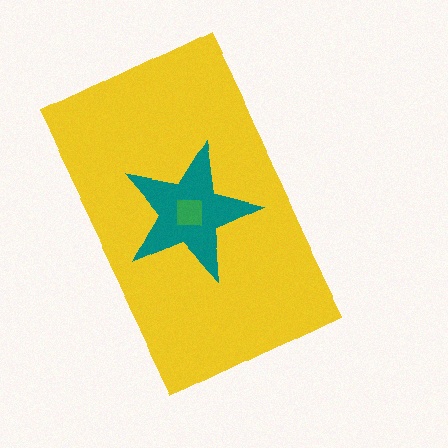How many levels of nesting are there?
3.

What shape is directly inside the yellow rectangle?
The teal star.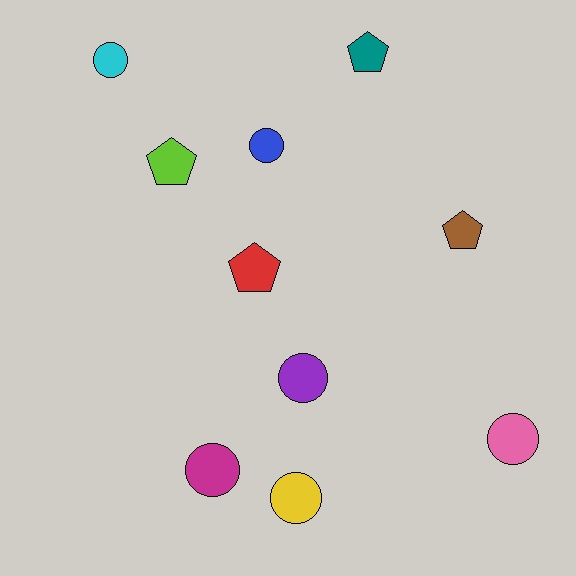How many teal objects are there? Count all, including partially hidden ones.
There is 1 teal object.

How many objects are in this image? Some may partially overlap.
There are 10 objects.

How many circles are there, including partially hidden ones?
There are 6 circles.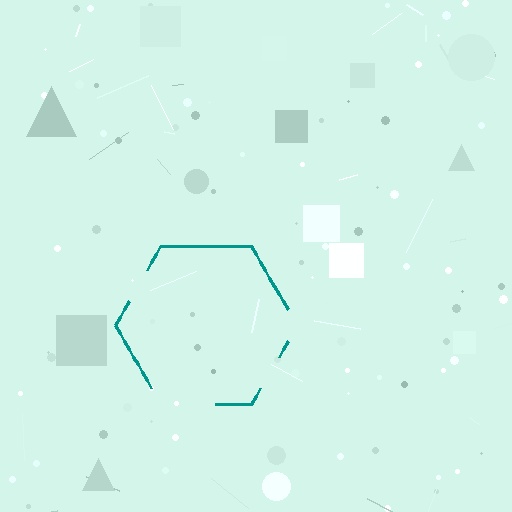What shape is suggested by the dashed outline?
The dashed outline suggests a hexagon.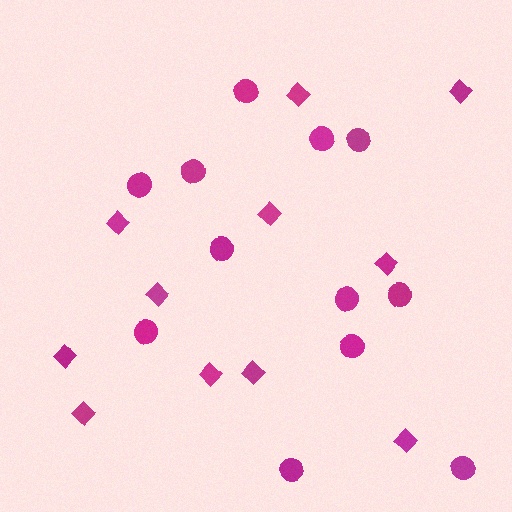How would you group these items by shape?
There are 2 groups: one group of diamonds (11) and one group of circles (12).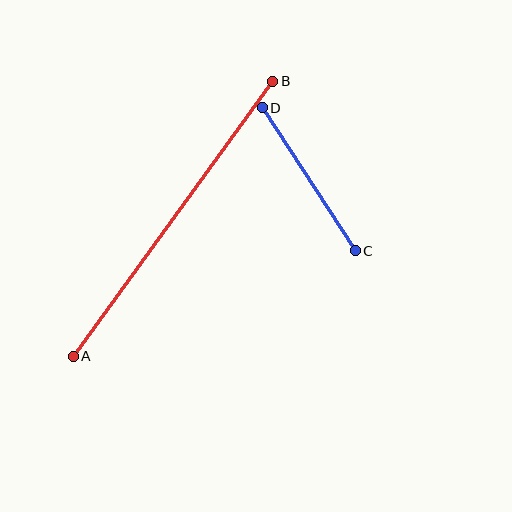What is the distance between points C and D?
The distance is approximately 171 pixels.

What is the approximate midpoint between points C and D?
The midpoint is at approximately (309, 179) pixels.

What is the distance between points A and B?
The distance is approximately 340 pixels.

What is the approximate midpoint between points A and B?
The midpoint is at approximately (173, 219) pixels.